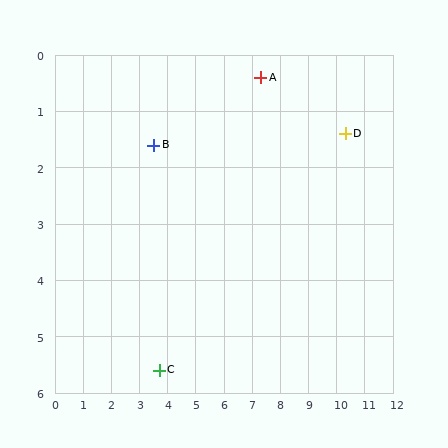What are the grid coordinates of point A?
Point A is at approximately (7.3, 0.4).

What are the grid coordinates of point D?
Point D is at approximately (10.3, 1.4).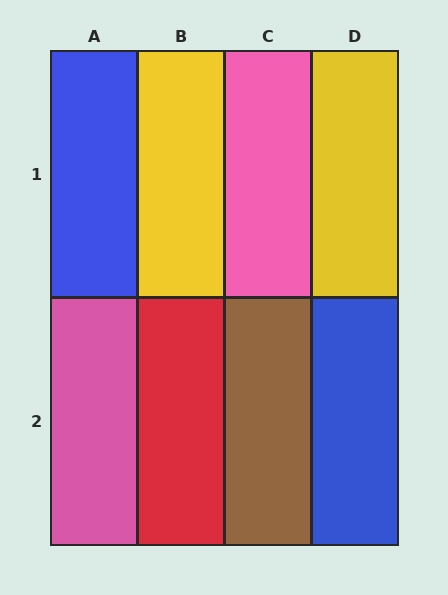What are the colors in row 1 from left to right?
Blue, yellow, pink, yellow.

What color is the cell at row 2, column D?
Blue.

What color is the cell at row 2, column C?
Brown.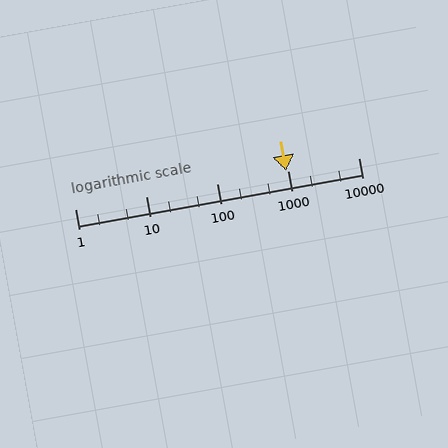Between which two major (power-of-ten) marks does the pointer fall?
The pointer is between 100 and 1000.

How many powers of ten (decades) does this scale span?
The scale spans 4 decades, from 1 to 10000.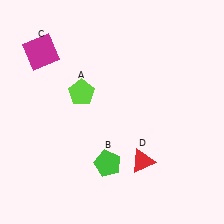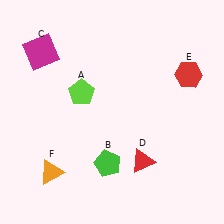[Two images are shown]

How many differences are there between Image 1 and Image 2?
There are 2 differences between the two images.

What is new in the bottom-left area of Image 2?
An orange triangle (F) was added in the bottom-left area of Image 2.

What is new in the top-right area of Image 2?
A red hexagon (E) was added in the top-right area of Image 2.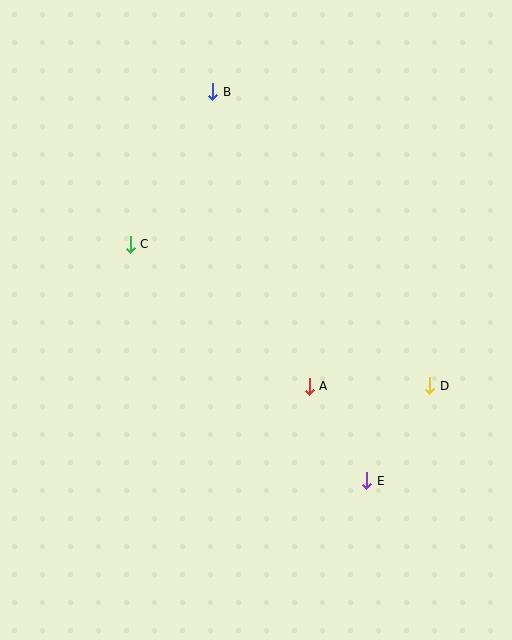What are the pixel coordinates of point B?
Point B is at (213, 92).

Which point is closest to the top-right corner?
Point B is closest to the top-right corner.